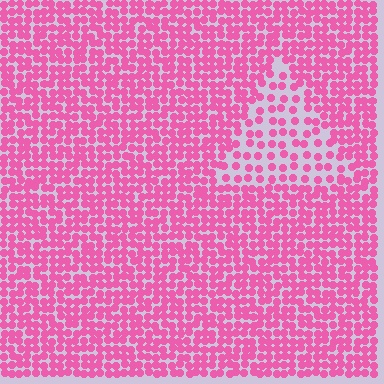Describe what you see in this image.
The image contains small pink elements arranged at two different densities. A triangle-shaped region is visible where the elements are less densely packed than the surrounding area.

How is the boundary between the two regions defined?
The boundary is defined by a change in element density (approximately 2.1x ratio). All elements are the same color, size, and shape.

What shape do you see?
I see a triangle.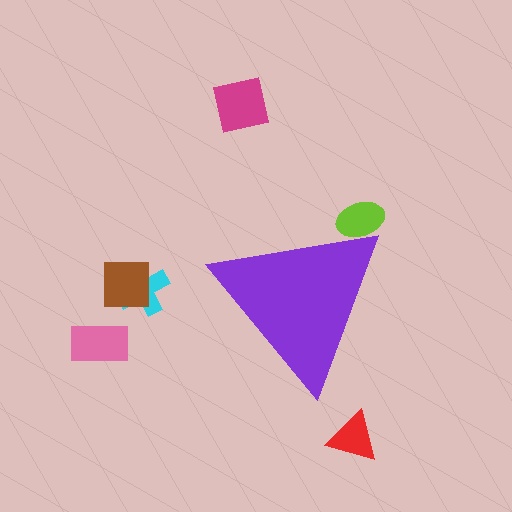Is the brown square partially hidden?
No, the brown square is fully visible.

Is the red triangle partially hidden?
No, the red triangle is fully visible.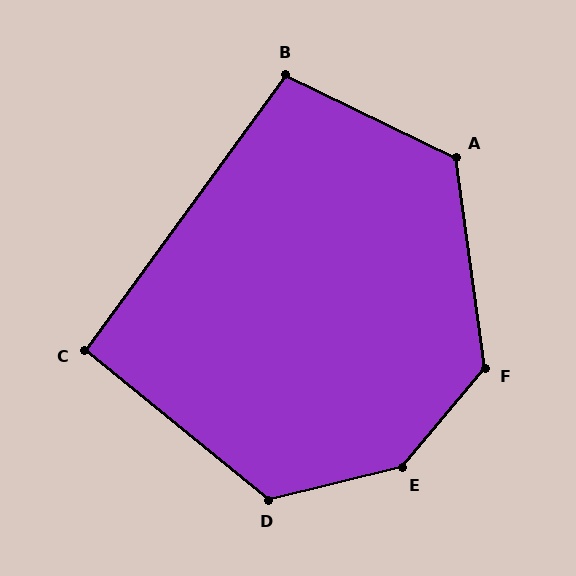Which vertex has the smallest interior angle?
C, at approximately 93 degrees.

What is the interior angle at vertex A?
Approximately 124 degrees (obtuse).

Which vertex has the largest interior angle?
E, at approximately 143 degrees.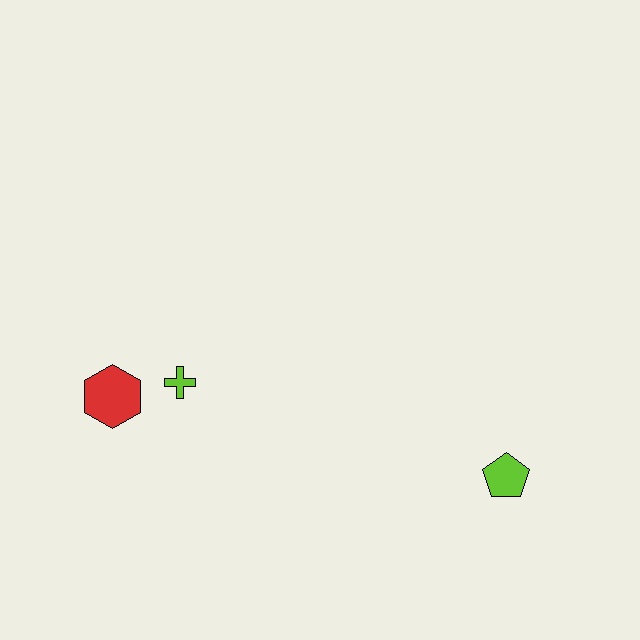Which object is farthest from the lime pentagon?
The red hexagon is farthest from the lime pentagon.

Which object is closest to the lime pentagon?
The lime cross is closest to the lime pentagon.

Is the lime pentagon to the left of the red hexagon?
No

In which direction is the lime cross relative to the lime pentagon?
The lime cross is to the left of the lime pentagon.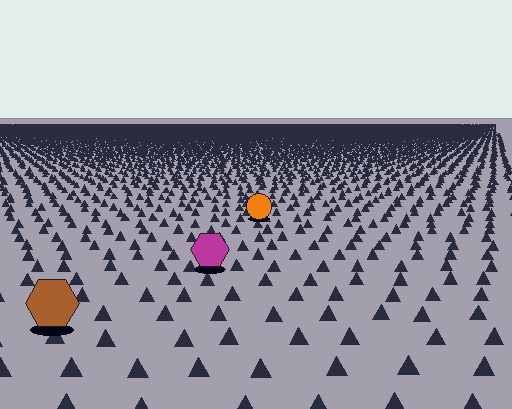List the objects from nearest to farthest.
From nearest to farthest: the brown hexagon, the magenta hexagon, the orange circle.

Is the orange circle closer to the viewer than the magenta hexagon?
No. The magenta hexagon is closer — you can tell from the texture gradient: the ground texture is coarser near it.